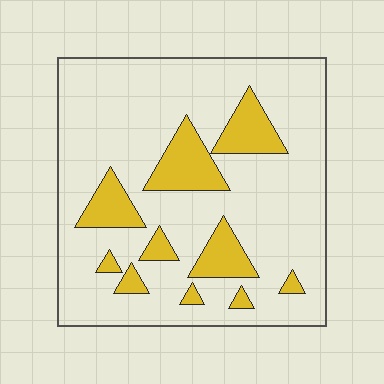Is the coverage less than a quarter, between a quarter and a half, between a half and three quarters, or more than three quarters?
Less than a quarter.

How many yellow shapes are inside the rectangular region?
10.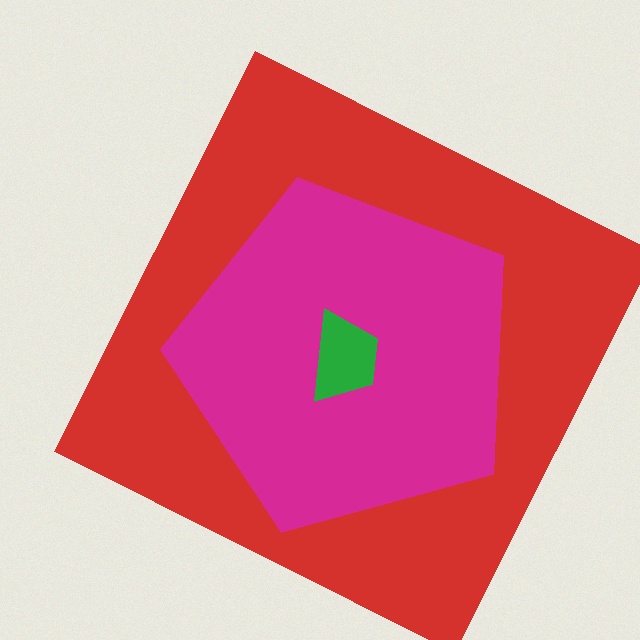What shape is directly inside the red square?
The magenta pentagon.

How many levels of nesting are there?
3.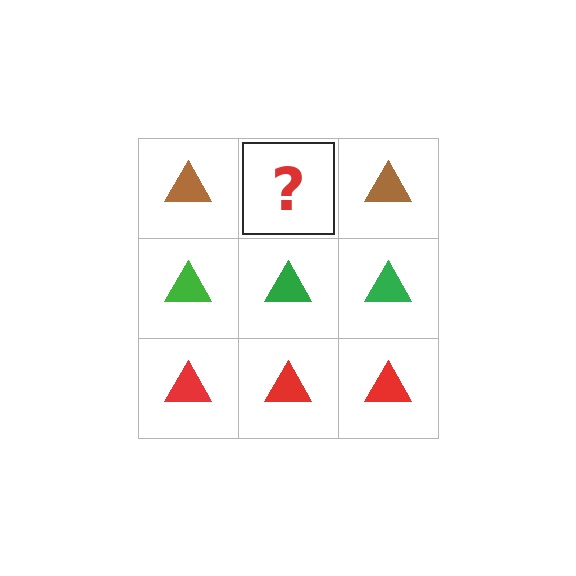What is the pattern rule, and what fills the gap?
The rule is that each row has a consistent color. The gap should be filled with a brown triangle.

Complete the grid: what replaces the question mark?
The question mark should be replaced with a brown triangle.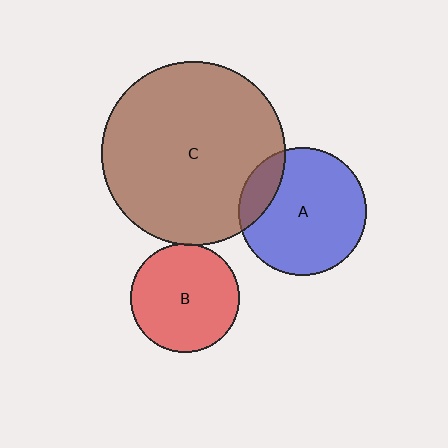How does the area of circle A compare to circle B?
Approximately 1.4 times.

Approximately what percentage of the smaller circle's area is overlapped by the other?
Approximately 15%.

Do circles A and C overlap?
Yes.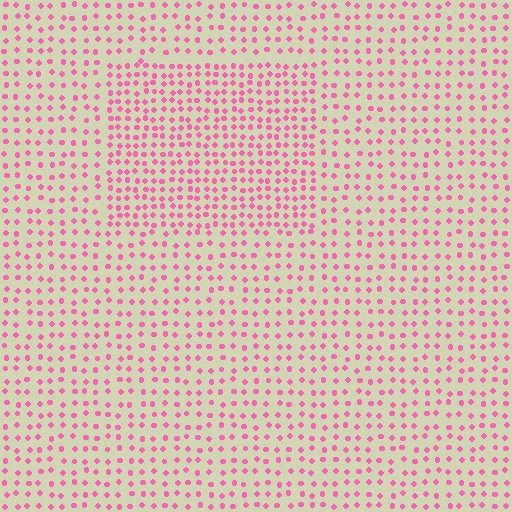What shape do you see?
I see a rectangle.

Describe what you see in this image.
The image contains small pink elements arranged at two different densities. A rectangle-shaped region is visible where the elements are more densely packed than the surrounding area.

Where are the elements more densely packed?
The elements are more densely packed inside the rectangle boundary.